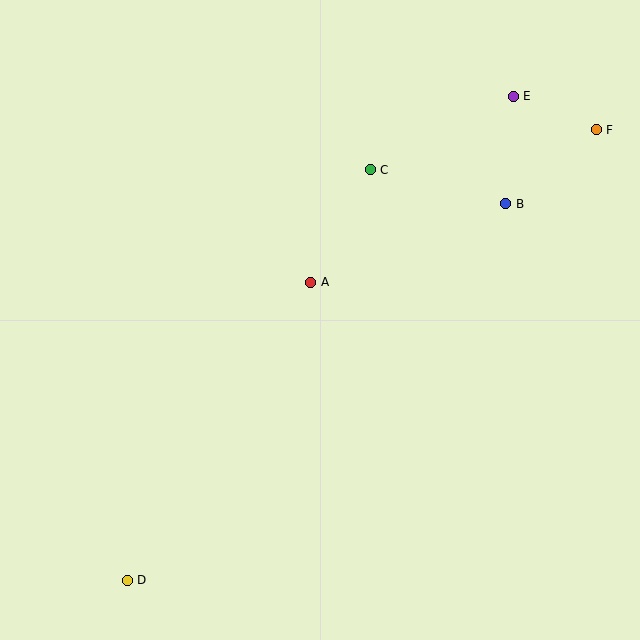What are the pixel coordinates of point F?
Point F is at (596, 130).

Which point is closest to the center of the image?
Point A at (311, 282) is closest to the center.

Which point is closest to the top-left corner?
Point C is closest to the top-left corner.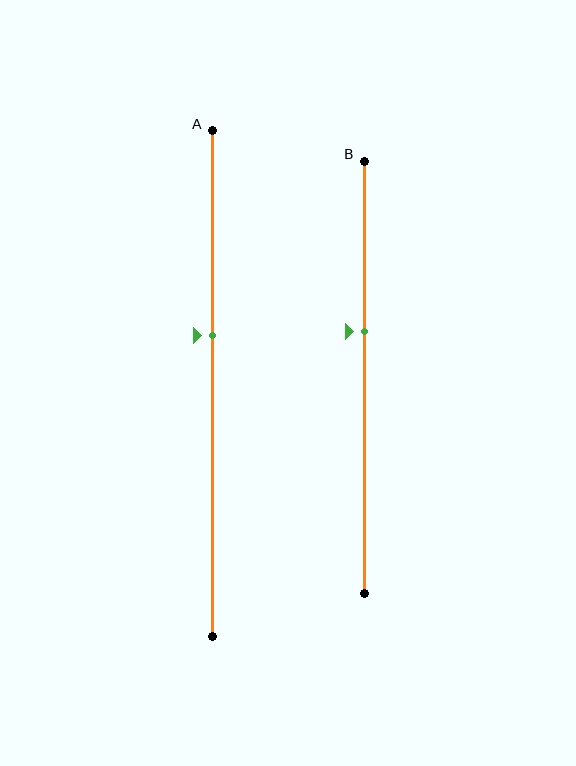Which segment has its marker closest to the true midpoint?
Segment A has its marker closest to the true midpoint.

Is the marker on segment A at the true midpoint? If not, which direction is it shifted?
No, the marker on segment A is shifted upward by about 10% of the segment length.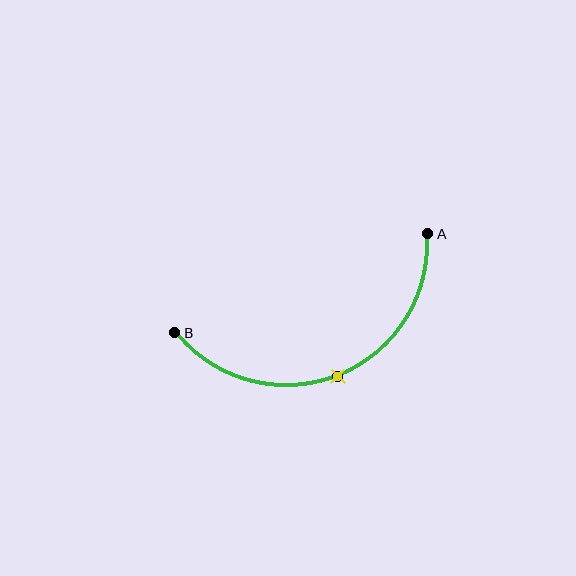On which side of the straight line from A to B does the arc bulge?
The arc bulges below the straight line connecting A and B.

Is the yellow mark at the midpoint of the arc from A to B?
Yes. The yellow mark lies on the arc at equal arc-length from both A and B — it is the arc midpoint.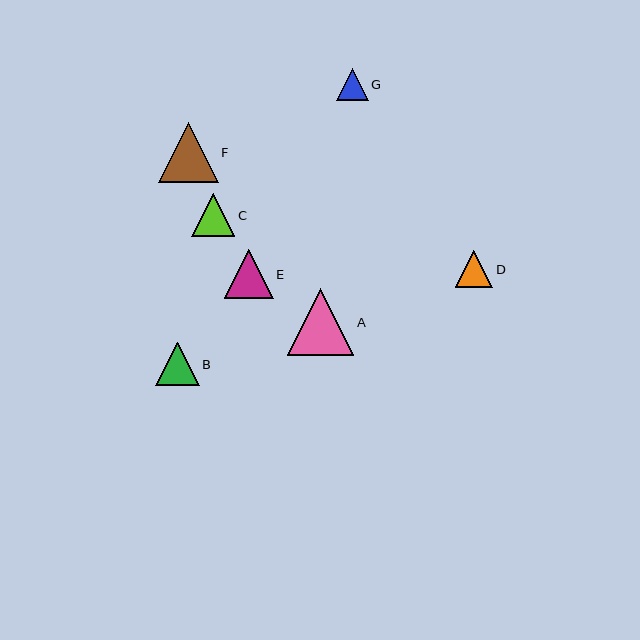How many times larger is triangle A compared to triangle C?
Triangle A is approximately 1.5 times the size of triangle C.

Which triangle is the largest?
Triangle A is the largest with a size of approximately 67 pixels.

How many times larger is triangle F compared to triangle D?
Triangle F is approximately 1.6 times the size of triangle D.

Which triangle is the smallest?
Triangle G is the smallest with a size of approximately 32 pixels.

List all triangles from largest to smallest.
From largest to smallest: A, F, E, B, C, D, G.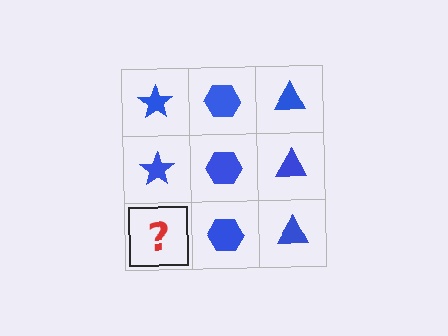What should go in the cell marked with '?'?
The missing cell should contain a blue star.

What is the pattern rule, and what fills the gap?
The rule is that each column has a consistent shape. The gap should be filled with a blue star.